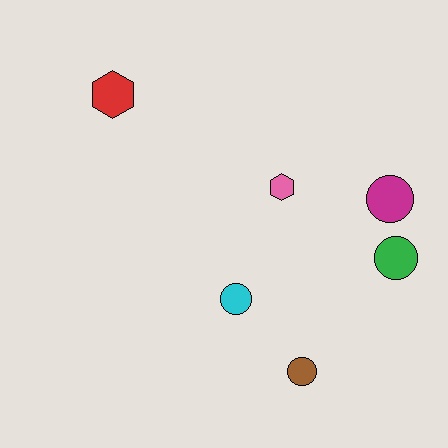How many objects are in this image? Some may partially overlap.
There are 6 objects.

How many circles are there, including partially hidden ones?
There are 4 circles.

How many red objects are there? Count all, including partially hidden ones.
There is 1 red object.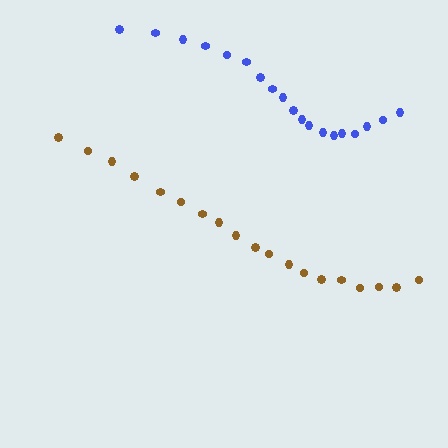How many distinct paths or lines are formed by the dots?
There are 2 distinct paths.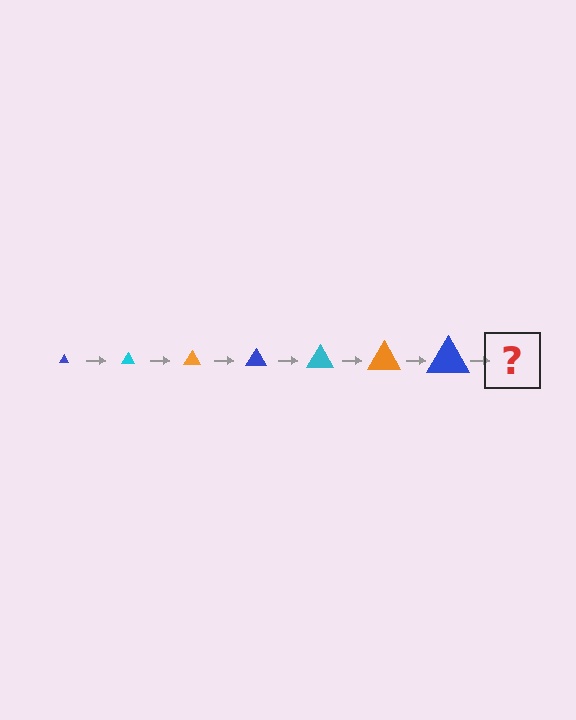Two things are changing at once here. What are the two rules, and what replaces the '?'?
The two rules are that the triangle grows larger each step and the color cycles through blue, cyan, and orange. The '?' should be a cyan triangle, larger than the previous one.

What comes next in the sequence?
The next element should be a cyan triangle, larger than the previous one.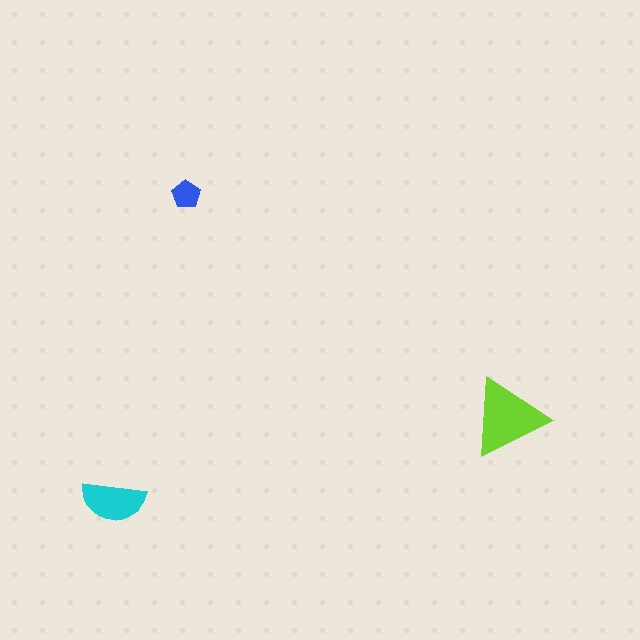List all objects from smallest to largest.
The blue pentagon, the cyan semicircle, the lime triangle.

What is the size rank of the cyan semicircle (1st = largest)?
2nd.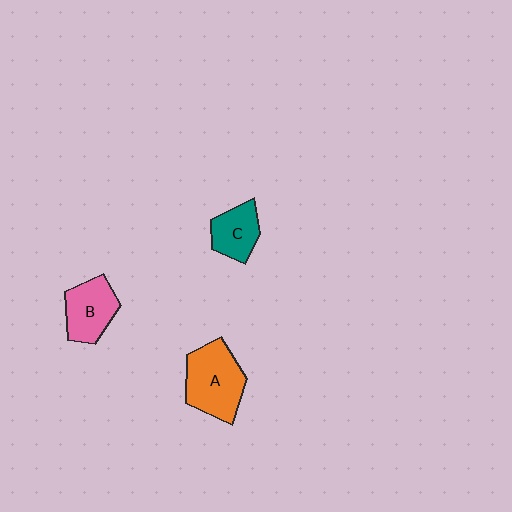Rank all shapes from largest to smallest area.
From largest to smallest: A (orange), B (pink), C (teal).